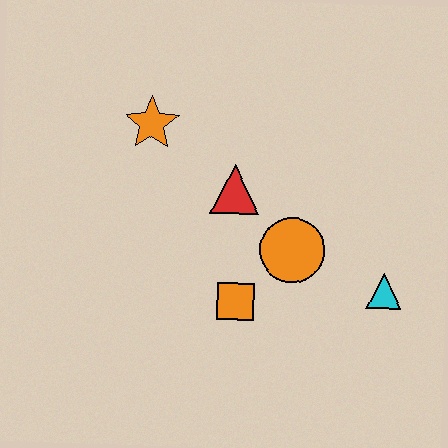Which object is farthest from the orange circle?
The orange star is farthest from the orange circle.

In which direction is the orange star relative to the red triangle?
The orange star is to the left of the red triangle.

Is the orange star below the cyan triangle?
No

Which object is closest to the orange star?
The red triangle is closest to the orange star.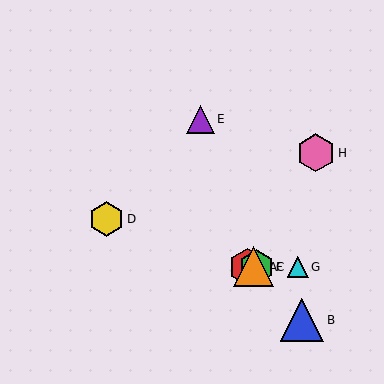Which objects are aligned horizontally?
Objects A, C, F, G are aligned horizontally.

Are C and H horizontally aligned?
No, C is at y≈267 and H is at y≈153.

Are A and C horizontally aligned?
Yes, both are at y≈267.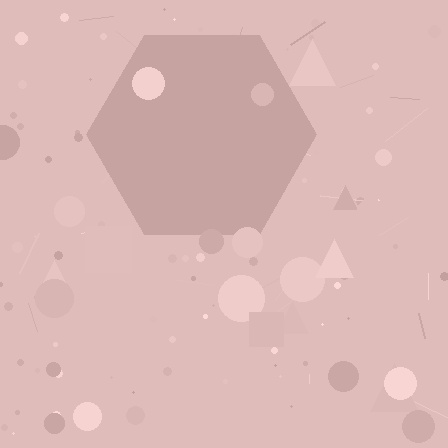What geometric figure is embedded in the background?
A hexagon is embedded in the background.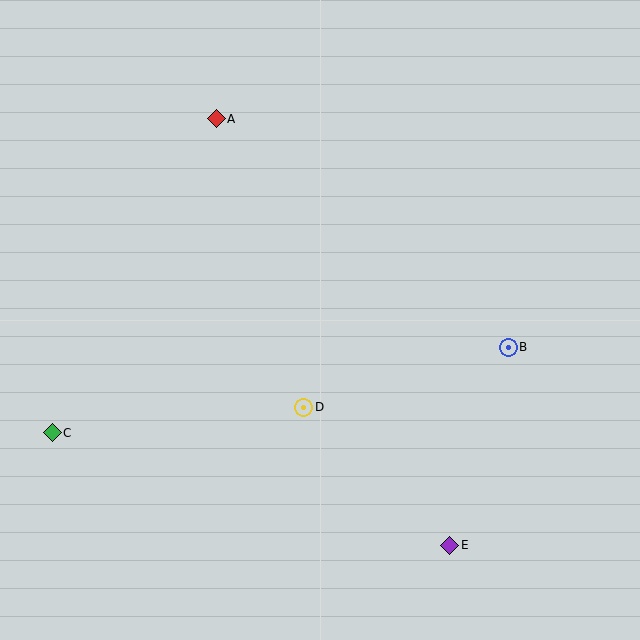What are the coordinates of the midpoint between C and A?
The midpoint between C and A is at (134, 276).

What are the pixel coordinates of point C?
Point C is at (52, 433).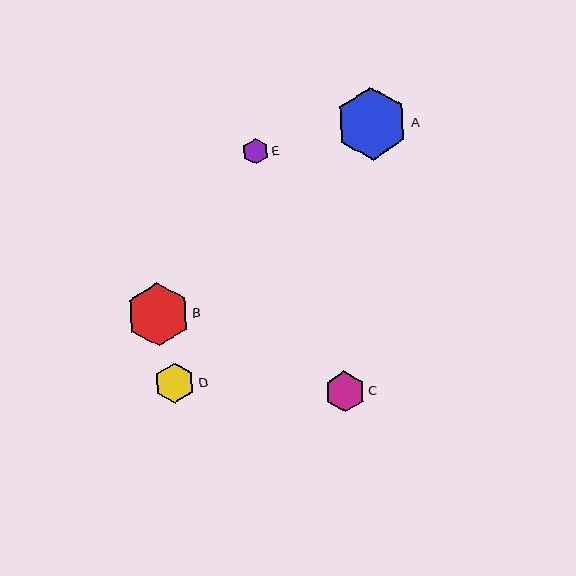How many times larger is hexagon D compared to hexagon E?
Hexagon D is approximately 1.6 times the size of hexagon E.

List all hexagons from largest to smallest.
From largest to smallest: A, B, C, D, E.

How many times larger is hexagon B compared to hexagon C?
Hexagon B is approximately 1.5 times the size of hexagon C.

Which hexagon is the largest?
Hexagon A is the largest with a size of approximately 72 pixels.